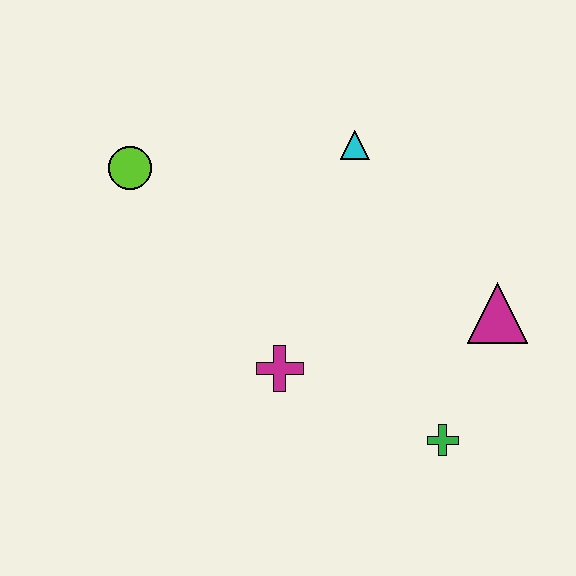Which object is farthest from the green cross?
The lime circle is farthest from the green cross.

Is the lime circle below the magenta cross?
No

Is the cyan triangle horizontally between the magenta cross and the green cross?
Yes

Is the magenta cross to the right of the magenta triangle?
No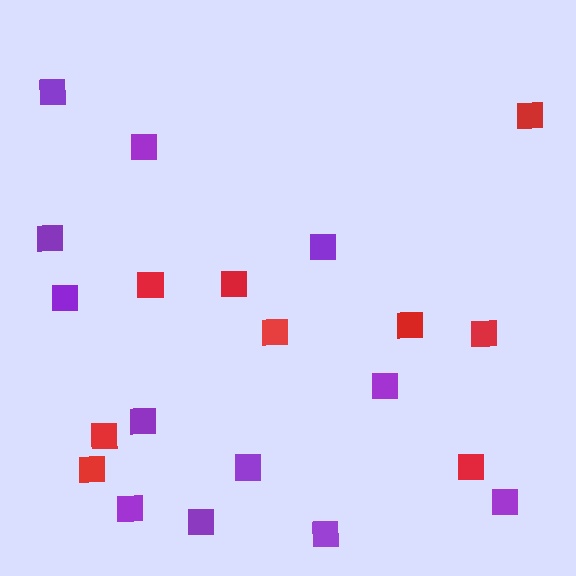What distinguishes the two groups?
There are 2 groups: one group of red squares (9) and one group of purple squares (12).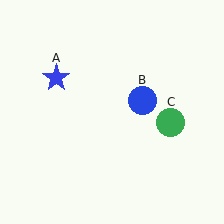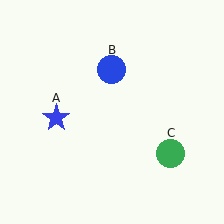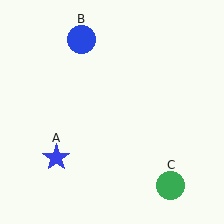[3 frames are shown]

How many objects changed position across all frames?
3 objects changed position: blue star (object A), blue circle (object B), green circle (object C).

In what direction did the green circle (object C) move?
The green circle (object C) moved down.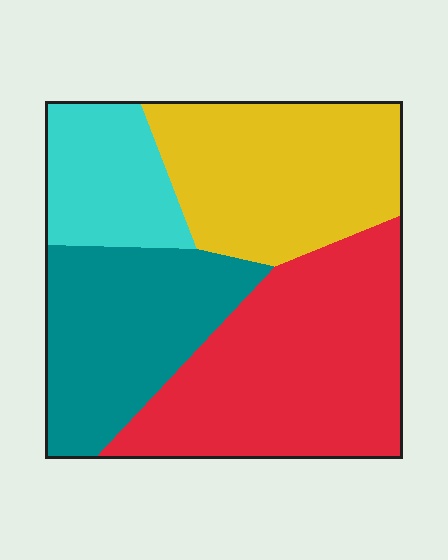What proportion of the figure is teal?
Teal takes up about one quarter (1/4) of the figure.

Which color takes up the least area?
Cyan, at roughly 15%.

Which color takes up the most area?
Red, at roughly 35%.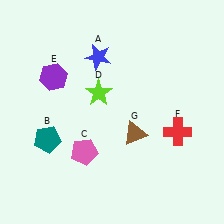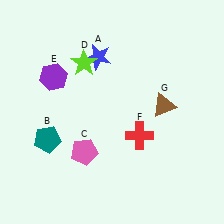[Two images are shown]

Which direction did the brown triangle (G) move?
The brown triangle (G) moved right.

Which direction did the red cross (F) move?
The red cross (F) moved left.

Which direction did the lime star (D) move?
The lime star (D) moved up.